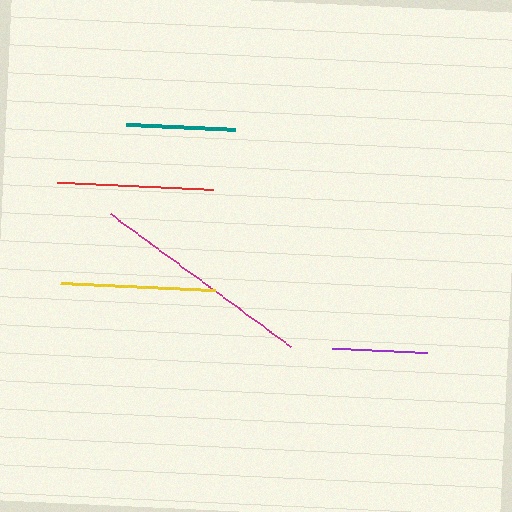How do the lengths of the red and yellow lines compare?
The red and yellow lines are approximately the same length.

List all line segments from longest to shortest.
From longest to shortest: magenta, red, yellow, teal, purple.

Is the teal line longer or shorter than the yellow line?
The yellow line is longer than the teal line.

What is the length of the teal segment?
The teal segment is approximately 109 pixels long.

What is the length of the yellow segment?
The yellow segment is approximately 155 pixels long.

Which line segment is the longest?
The magenta line is the longest at approximately 222 pixels.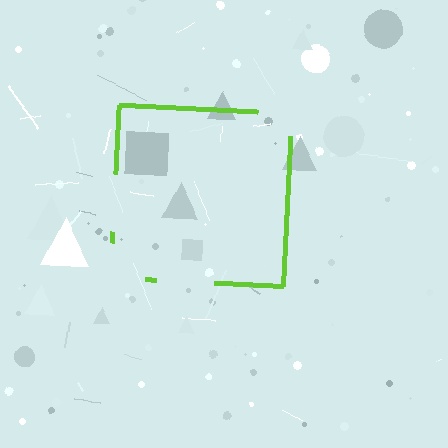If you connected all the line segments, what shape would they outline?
They would outline a square.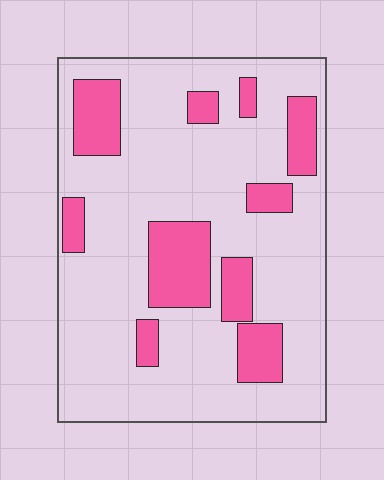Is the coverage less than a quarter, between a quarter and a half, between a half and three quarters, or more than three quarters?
Less than a quarter.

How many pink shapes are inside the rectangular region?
10.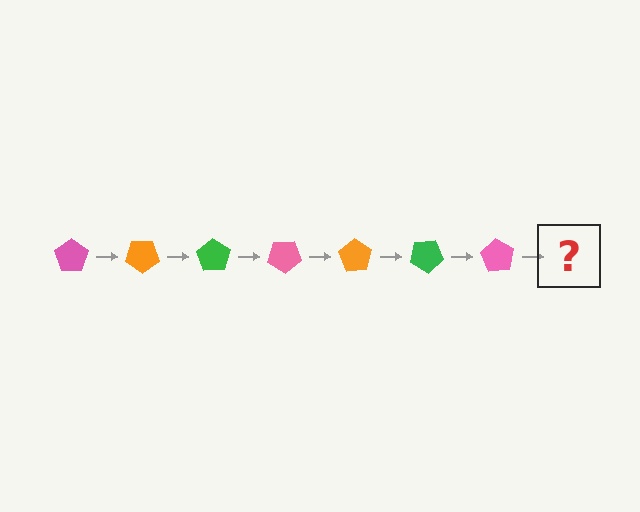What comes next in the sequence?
The next element should be an orange pentagon, rotated 245 degrees from the start.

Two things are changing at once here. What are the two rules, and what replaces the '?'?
The two rules are that it rotates 35 degrees each step and the color cycles through pink, orange, and green. The '?' should be an orange pentagon, rotated 245 degrees from the start.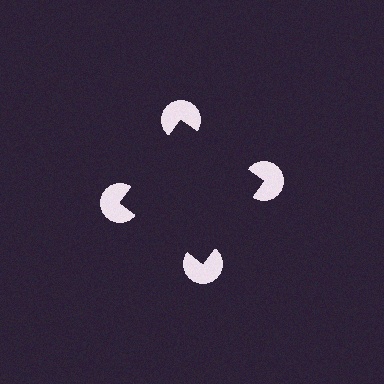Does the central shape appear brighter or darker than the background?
It typically appears slightly darker than the background, even though no actual brightness change is drawn.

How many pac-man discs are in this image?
There are 4 — one at each vertex of the illusory square.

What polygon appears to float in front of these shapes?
An illusory square — its edges are inferred from the aligned wedge cuts in the pac-man discs, not physically drawn.